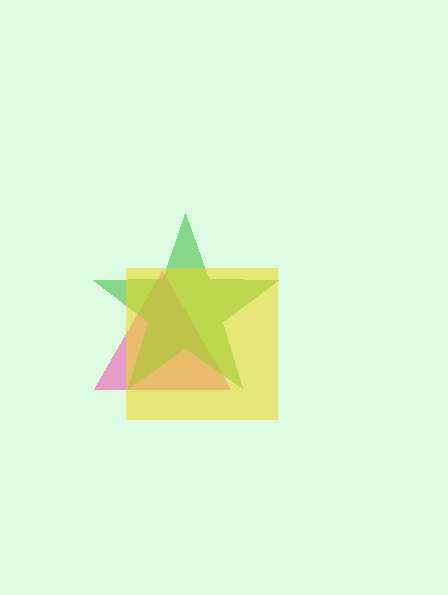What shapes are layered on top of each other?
The layered shapes are: a pink triangle, a green star, a yellow square.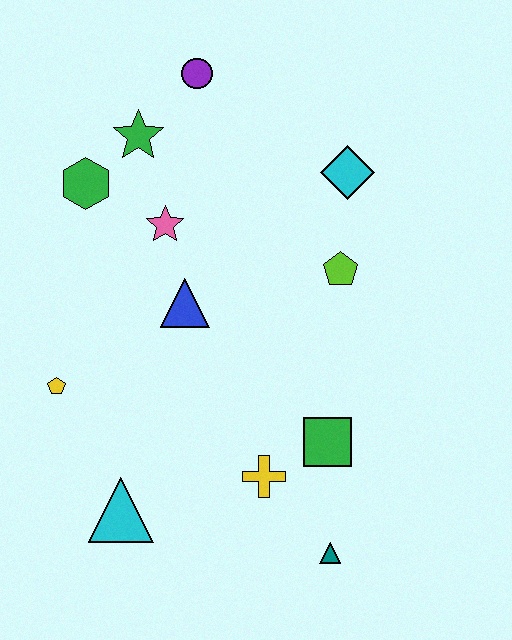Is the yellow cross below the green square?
Yes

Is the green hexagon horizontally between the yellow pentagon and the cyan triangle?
Yes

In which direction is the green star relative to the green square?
The green star is above the green square.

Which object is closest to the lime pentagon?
The cyan diamond is closest to the lime pentagon.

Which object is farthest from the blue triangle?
The teal triangle is farthest from the blue triangle.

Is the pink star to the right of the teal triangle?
No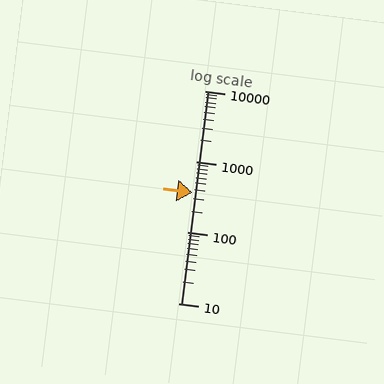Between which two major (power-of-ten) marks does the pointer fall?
The pointer is between 100 and 1000.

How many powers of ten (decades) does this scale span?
The scale spans 3 decades, from 10 to 10000.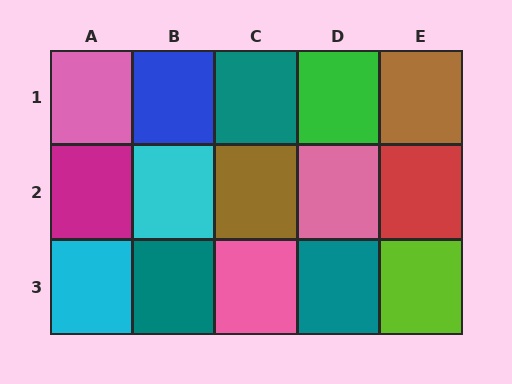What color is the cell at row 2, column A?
Magenta.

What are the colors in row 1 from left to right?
Pink, blue, teal, green, brown.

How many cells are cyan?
2 cells are cyan.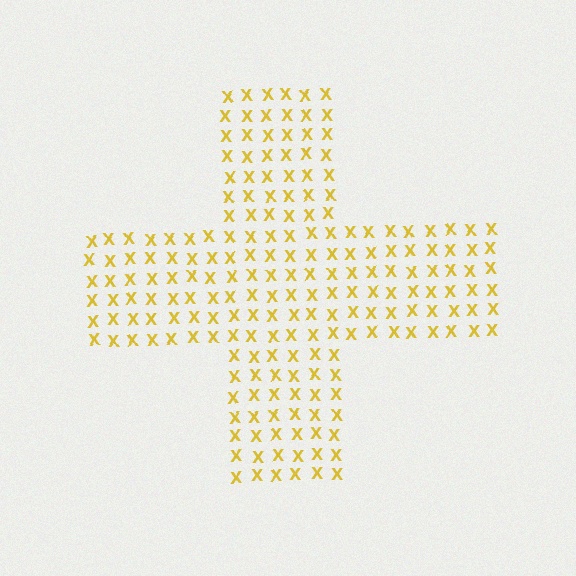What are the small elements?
The small elements are letter X's.